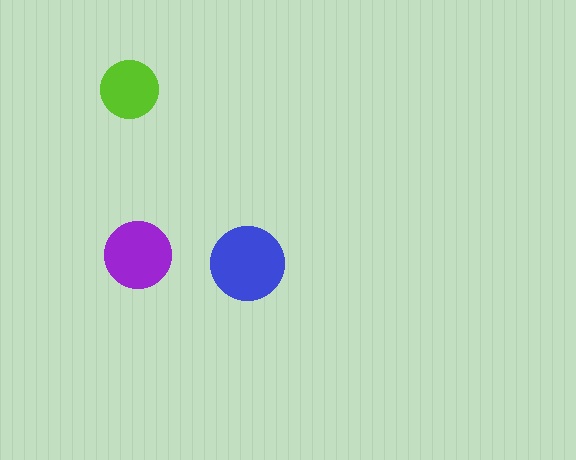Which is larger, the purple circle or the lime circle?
The purple one.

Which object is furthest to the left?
The lime circle is leftmost.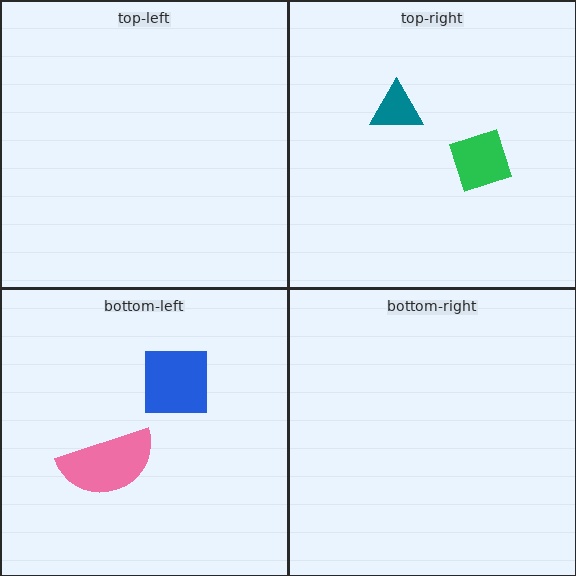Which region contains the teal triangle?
The top-right region.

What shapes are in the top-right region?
The green diamond, the teal triangle.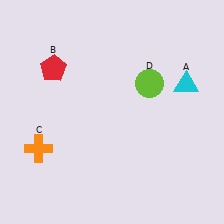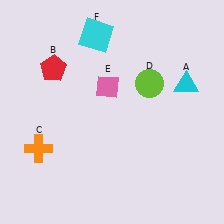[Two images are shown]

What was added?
A pink diamond (E), a cyan square (F) were added in Image 2.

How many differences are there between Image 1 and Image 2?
There are 2 differences between the two images.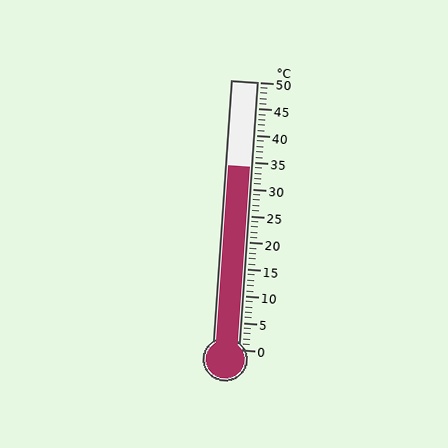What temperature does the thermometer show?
The thermometer shows approximately 34°C.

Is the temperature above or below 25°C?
The temperature is above 25°C.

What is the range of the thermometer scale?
The thermometer scale ranges from 0°C to 50°C.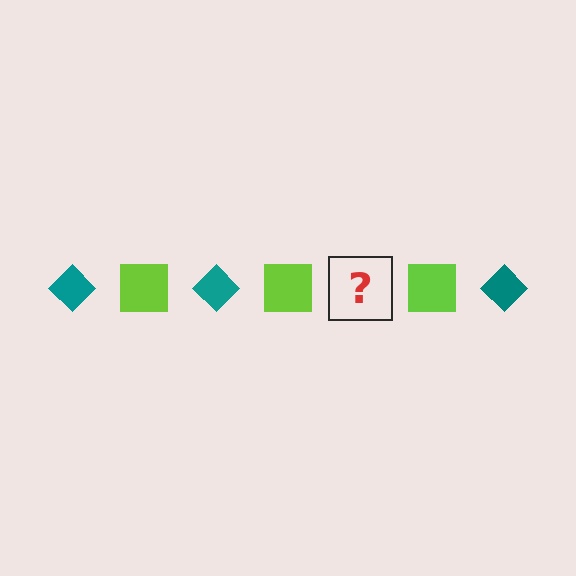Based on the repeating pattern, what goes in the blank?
The blank should be a teal diamond.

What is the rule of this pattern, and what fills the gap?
The rule is that the pattern alternates between teal diamond and lime square. The gap should be filled with a teal diamond.